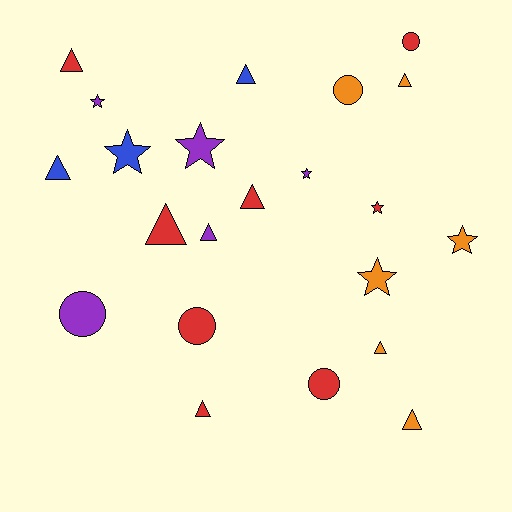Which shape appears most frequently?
Triangle, with 10 objects.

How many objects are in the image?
There are 22 objects.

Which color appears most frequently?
Red, with 8 objects.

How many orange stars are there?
There are 2 orange stars.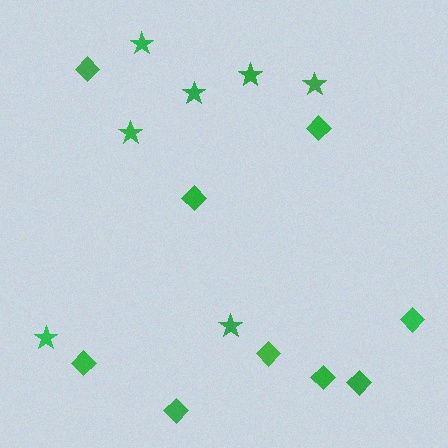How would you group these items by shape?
There are 2 groups: one group of stars (7) and one group of diamonds (9).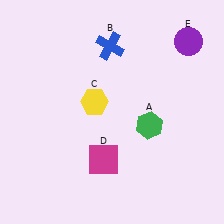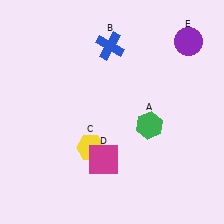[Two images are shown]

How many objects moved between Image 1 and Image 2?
1 object moved between the two images.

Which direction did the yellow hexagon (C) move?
The yellow hexagon (C) moved down.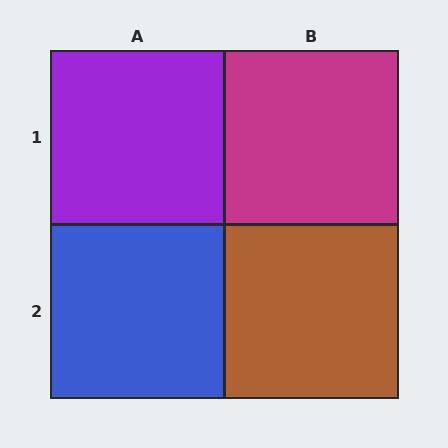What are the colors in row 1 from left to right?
Purple, magenta.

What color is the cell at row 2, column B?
Brown.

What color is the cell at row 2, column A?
Blue.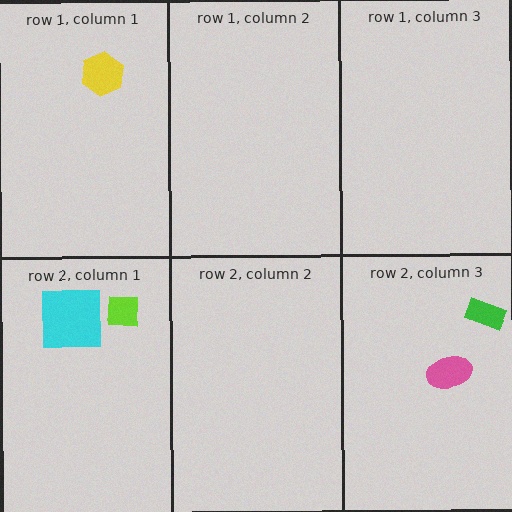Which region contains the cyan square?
The row 2, column 1 region.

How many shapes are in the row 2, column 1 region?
2.